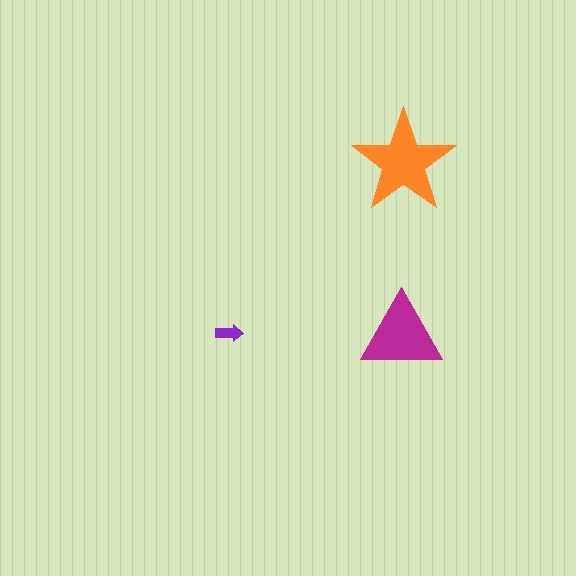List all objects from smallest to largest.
The purple arrow, the magenta triangle, the orange star.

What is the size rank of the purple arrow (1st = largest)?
3rd.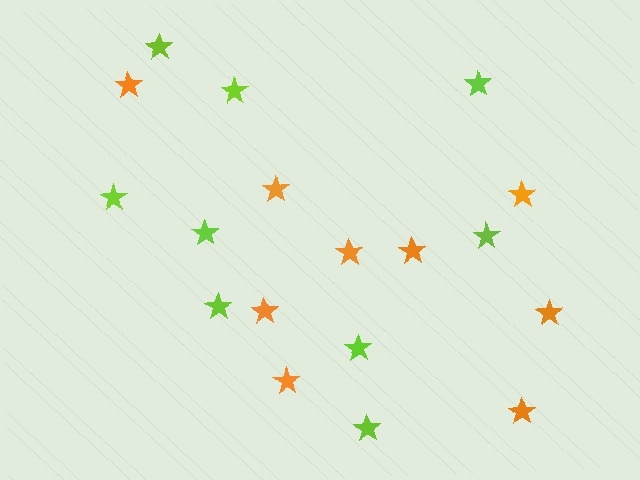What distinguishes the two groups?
There are 2 groups: one group of lime stars (9) and one group of orange stars (9).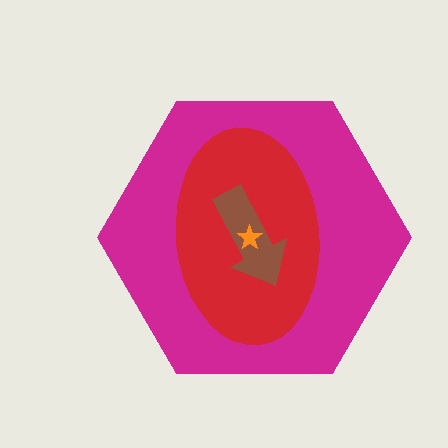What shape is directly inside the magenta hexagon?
The red ellipse.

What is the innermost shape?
The orange star.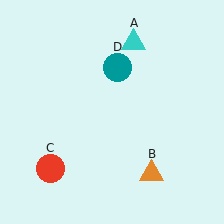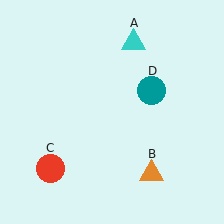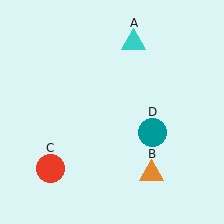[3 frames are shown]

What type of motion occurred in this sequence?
The teal circle (object D) rotated clockwise around the center of the scene.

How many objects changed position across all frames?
1 object changed position: teal circle (object D).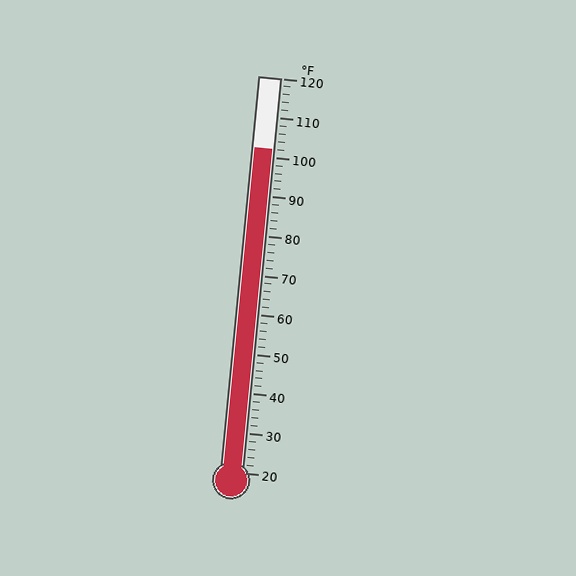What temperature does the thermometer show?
The thermometer shows approximately 102°F.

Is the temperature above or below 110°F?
The temperature is below 110°F.